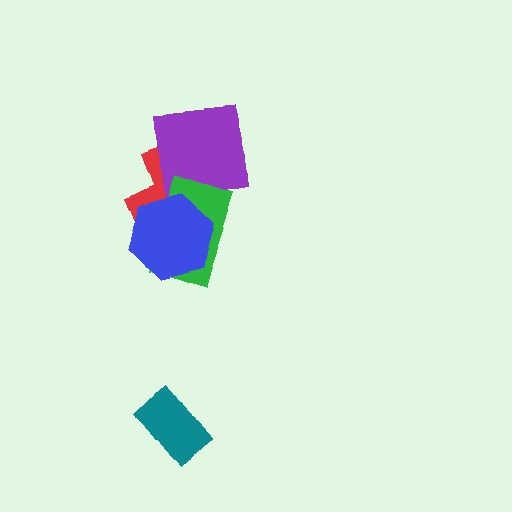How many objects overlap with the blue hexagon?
2 objects overlap with the blue hexagon.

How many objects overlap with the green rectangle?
3 objects overlap with the green rectangle.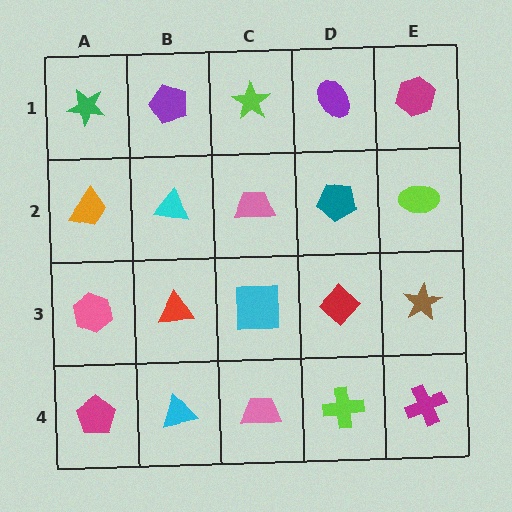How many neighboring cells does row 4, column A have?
2.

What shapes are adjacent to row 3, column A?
An orange trapezoid (row 2, column A), a magenta pentagon (row 4, column A), a red triangle (row 3, column B).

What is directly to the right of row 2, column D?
A lime ellipse.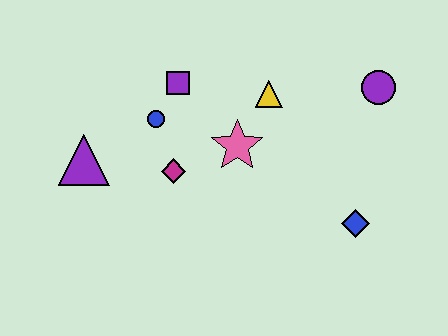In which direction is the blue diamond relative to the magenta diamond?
The blue diamond is to the right of the magenta diamond.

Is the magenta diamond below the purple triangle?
Yes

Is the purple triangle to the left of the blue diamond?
Yes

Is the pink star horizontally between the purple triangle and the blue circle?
No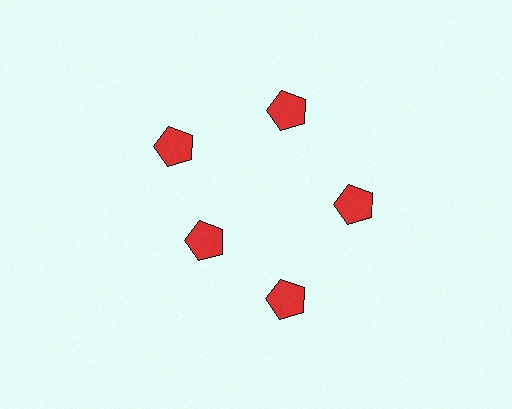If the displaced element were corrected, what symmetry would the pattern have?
It would have 5-fold rotational symmetry — the pattern would map onto itself every 72 degrees.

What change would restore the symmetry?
The symmetry would be restored by moving it outward, back onto the ring so that all 5 pentagons sit at equal angles and equal distance from the center.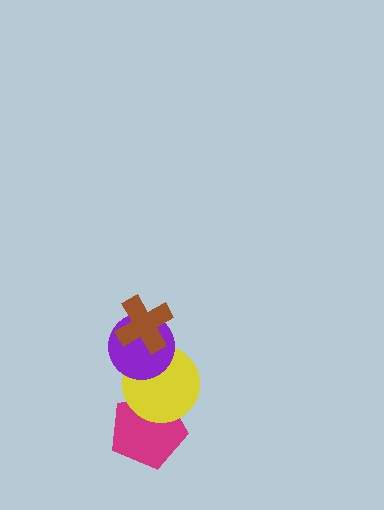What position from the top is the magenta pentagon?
The magenta pentagon is 4th from the top.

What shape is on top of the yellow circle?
The purple circle is on top of the yellow circle.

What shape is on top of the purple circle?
The brown cross is on top of the purple circle.